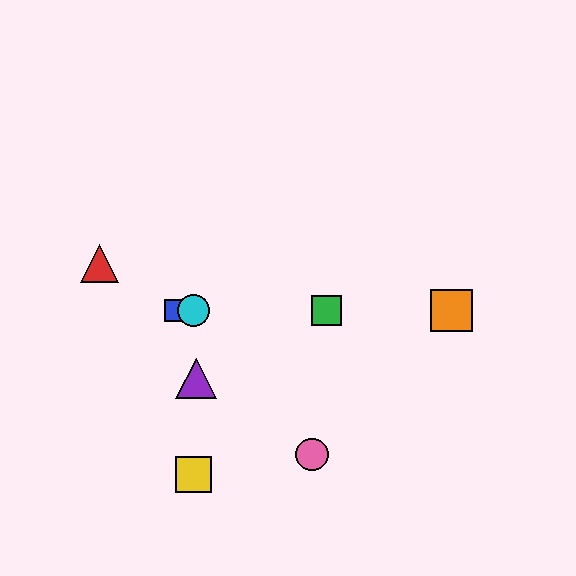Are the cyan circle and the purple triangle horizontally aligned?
No, the cyan circle is at y≈310 and the purple triangle is at y≈379.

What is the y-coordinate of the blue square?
The blue square is at y≈310.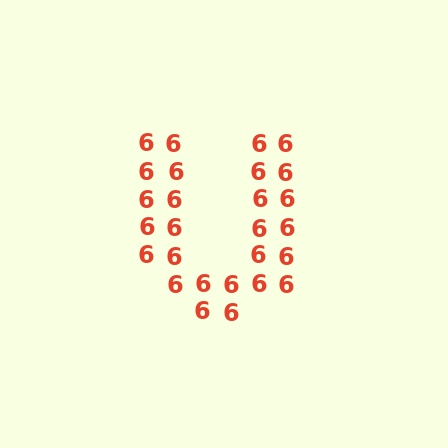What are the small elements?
The small elements are digit 6's.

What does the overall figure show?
The overall figure shows the letter U.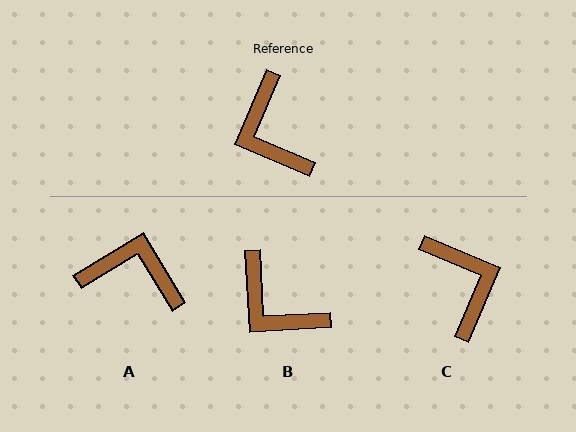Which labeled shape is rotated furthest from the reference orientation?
C, about 180 degrees away.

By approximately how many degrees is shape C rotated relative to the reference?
Approximately 180 degrees clockwise.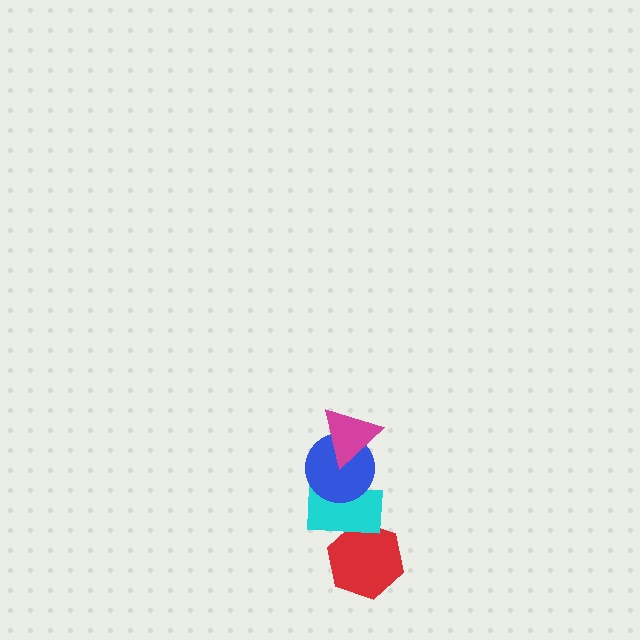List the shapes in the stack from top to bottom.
From top to bottom: the magenta triangle, the blue circle, the cyan rectangle, the red hexagon.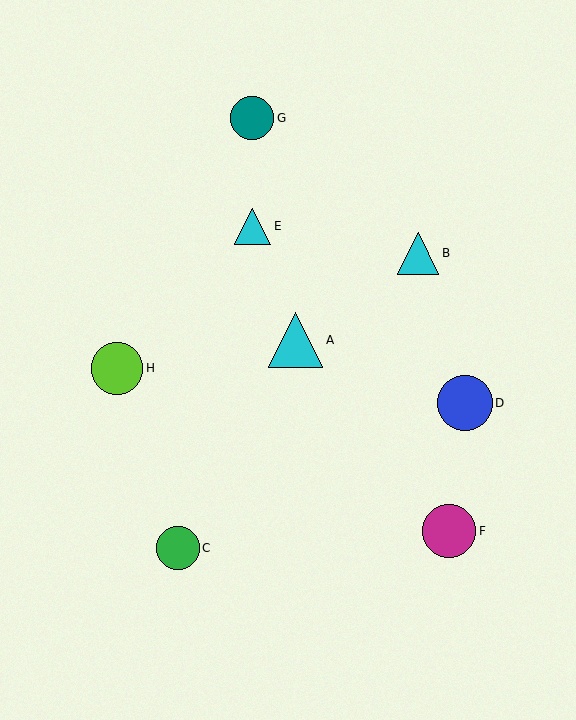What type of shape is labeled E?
Shape E is a cyan triangle.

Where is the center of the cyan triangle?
The center of the cyan triangle is at (296, 340).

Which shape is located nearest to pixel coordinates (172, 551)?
The green circle (labeled C) at (178, 548) is nearest to that location.